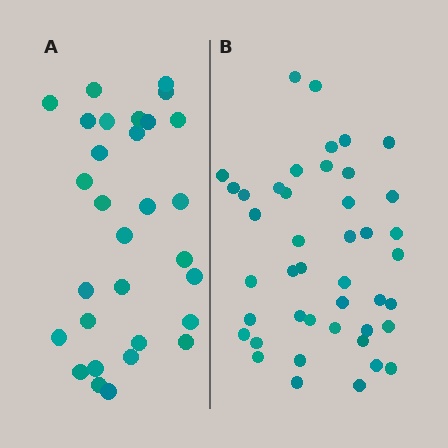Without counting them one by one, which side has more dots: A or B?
Region B (the right region) has more dots.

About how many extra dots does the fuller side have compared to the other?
Region B has approximately 15 more dots than region A.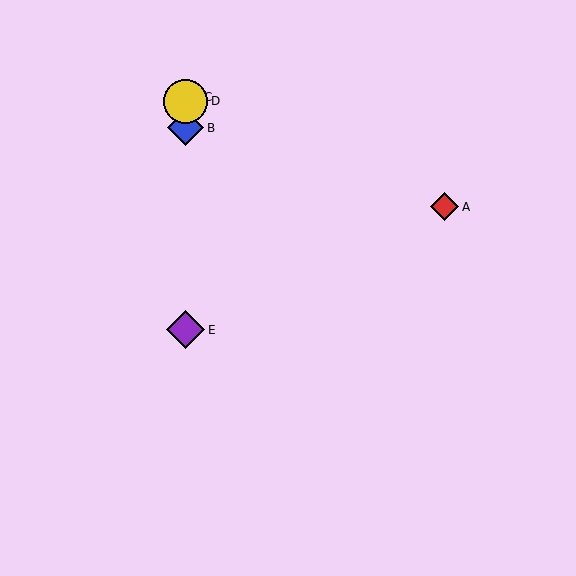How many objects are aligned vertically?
4 objects (B, C, D, E) are aligned vertically.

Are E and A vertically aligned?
No, E is at x≈186 and A is at x≈444.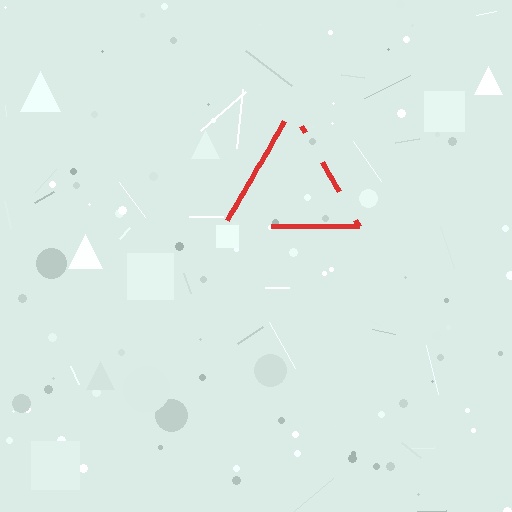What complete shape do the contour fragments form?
The contour fragments form a triangle.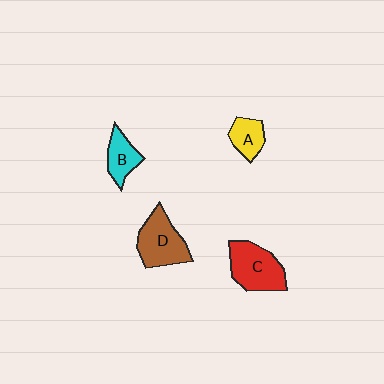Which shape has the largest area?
Shape C (red).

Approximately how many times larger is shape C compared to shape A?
Approximately 1.9 times.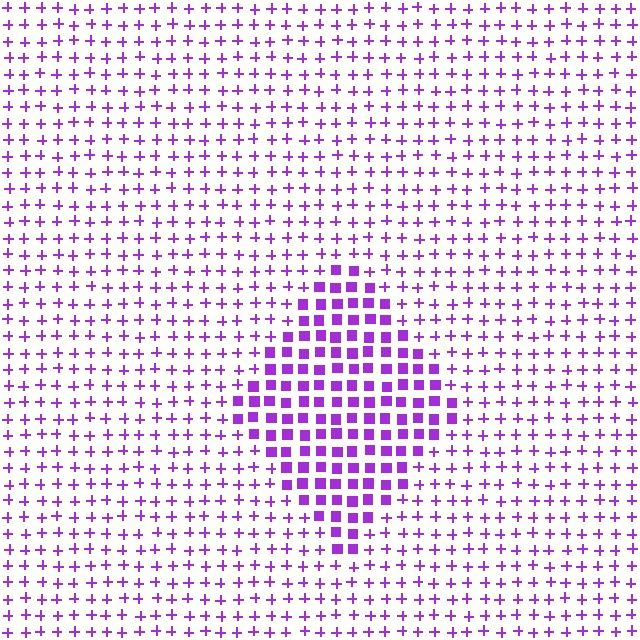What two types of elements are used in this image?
The image uses squares inside the diamond region and plus signs outside it.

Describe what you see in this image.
The image is filled with small purple elements arranged in a uniform grid. A diamond-shaped region contains squares, while the surrounding area contains plus signs. The boundary is defined purely by the change in element shape.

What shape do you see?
I see a diamond.